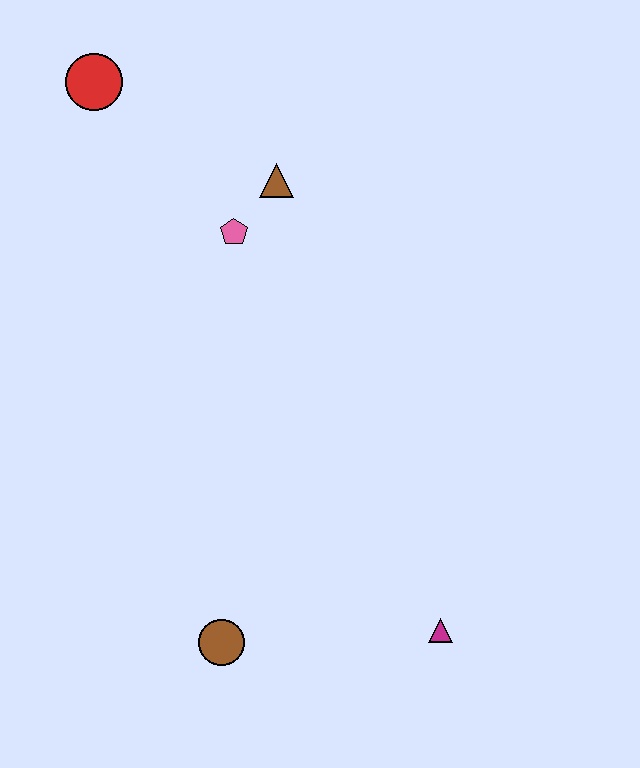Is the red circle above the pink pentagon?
Yes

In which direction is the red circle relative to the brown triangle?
The red circle is to the left of the brown triangle.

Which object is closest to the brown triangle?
The pink pentagon is closest to the brown triangle.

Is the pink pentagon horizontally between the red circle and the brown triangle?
Yes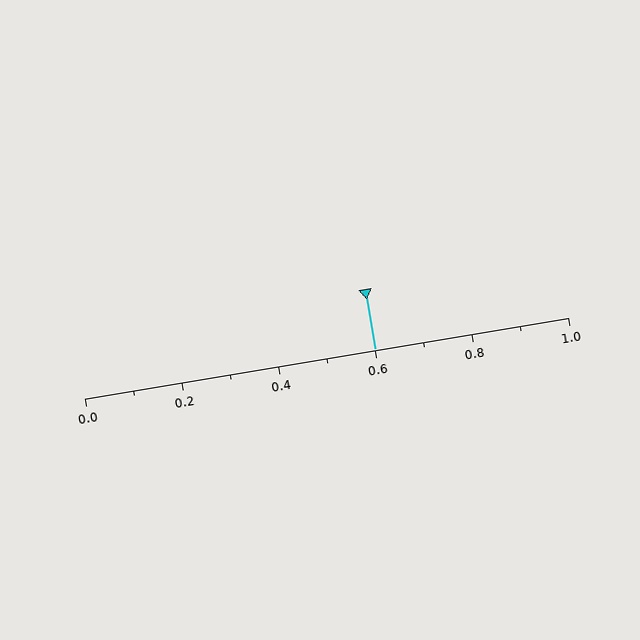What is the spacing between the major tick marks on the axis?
The major ticks are spaced 0.2 apart.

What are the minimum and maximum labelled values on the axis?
The axis runs from 0.0 to 1.0.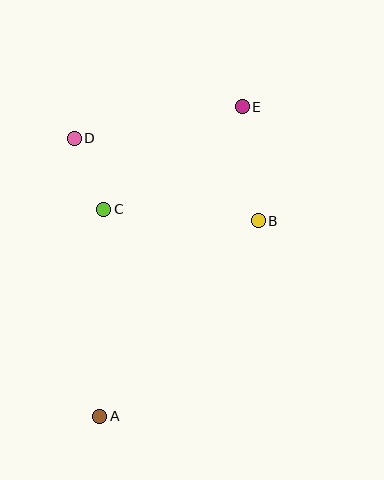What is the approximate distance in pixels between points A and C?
The distance between A and C is approximately 207 pixels.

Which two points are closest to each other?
Points C and D are closest to each other.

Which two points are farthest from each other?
Points A and E are farthest from each other.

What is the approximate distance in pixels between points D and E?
The distance between D and E is approximately 171 pixels.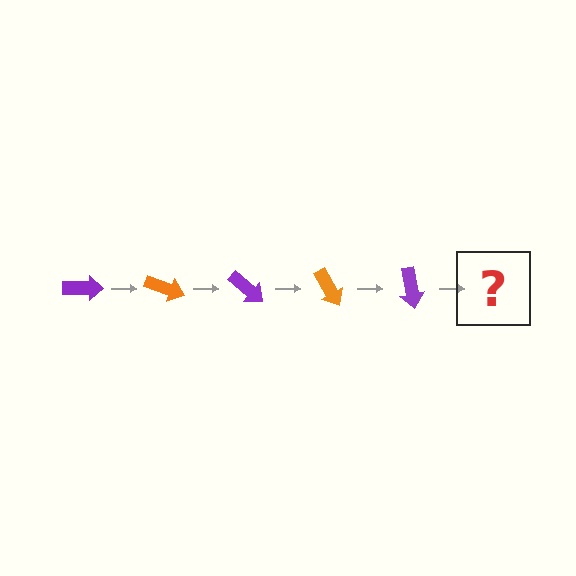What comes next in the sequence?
The next element should be an orange arrow, rotated 100 degrees from the start.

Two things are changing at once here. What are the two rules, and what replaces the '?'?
The two rules are that it rotates 20 degrees each step and the color cycles through purple and orange. The '?' should be an orange arrow, rotated 100 degrees from the start.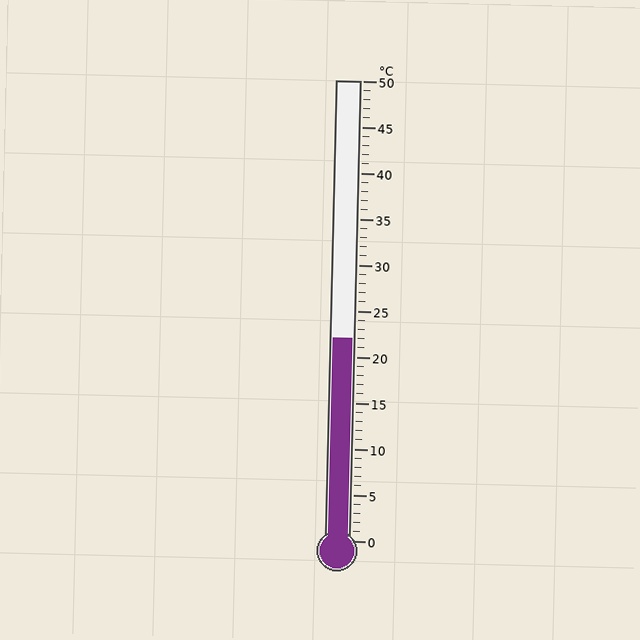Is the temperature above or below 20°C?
The temperature is above 20°C.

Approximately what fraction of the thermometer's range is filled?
The thermometer is filled to approximately 45% of its range.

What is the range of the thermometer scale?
The thermometer scale ranges from 0°C to 50°C.